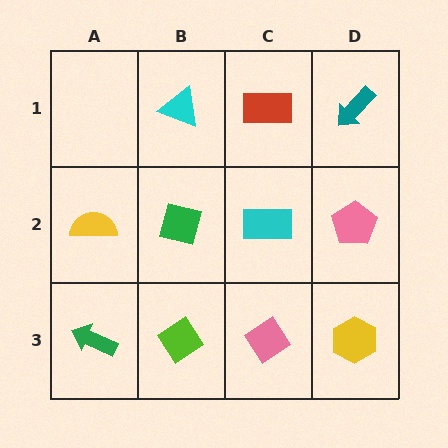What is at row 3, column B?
A lime diamond.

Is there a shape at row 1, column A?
No, that cell is empty.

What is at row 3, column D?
A yellow hexagon.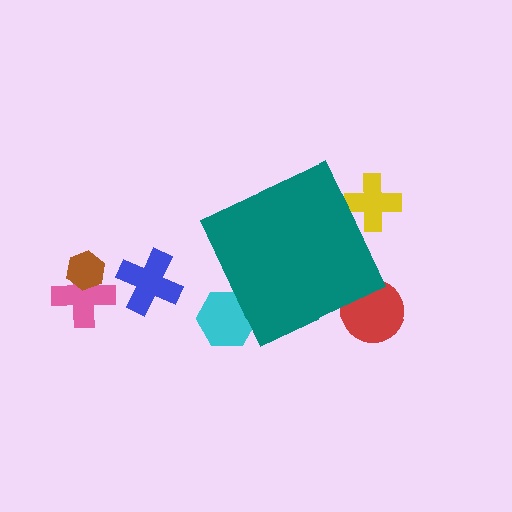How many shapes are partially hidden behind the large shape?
3 shapes are partially hidden.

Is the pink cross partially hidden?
No, the pink cross is fully visible.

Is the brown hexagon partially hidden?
No, the brown hexagon is fully visible.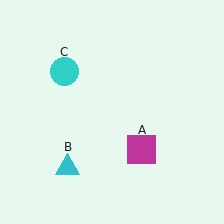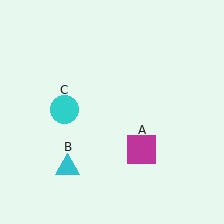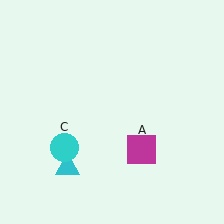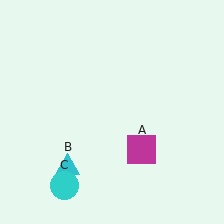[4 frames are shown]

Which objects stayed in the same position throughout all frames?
Magenta square (object A) and cyan triangle (object B) remained stationary.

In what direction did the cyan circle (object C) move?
The cyan circle (object C) moved down.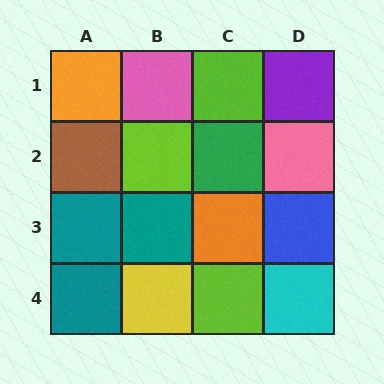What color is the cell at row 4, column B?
Yellow.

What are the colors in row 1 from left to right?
Orange, pink, lime, purple.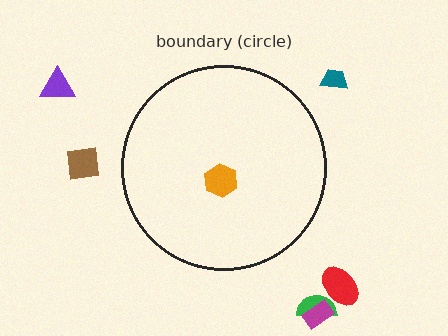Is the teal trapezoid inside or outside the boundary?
Outside.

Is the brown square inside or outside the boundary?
Outside.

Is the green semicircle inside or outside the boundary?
Outside.